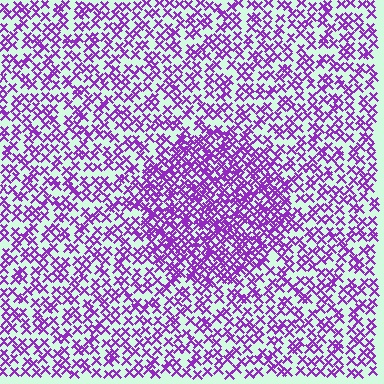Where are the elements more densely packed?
The elements are more densely packed inside the circle boundary.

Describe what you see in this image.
The image contains small purple elements arranged at two different densities. A circle-shaped region is visible where the elements are more densely packed than the surrounding area.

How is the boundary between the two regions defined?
The boundary is defined by a change in element density (approximately 1.9x ratio). All elements are the same color, size, and shape.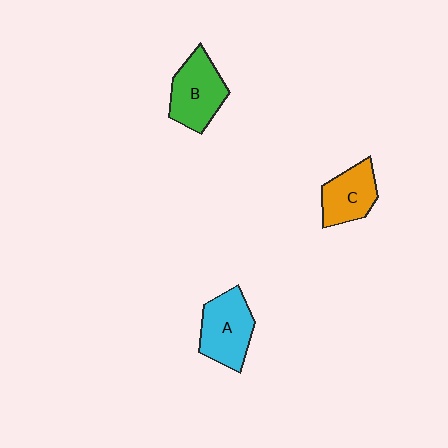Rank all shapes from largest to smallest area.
From largest to smallest: A (cyan), B (green), C (orange).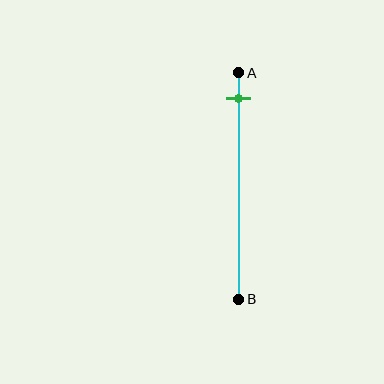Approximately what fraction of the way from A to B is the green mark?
The green mark is approximately 10% of the way from A to B.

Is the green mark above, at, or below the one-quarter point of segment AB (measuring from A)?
The green mark is above the one-quarter point of segment AB.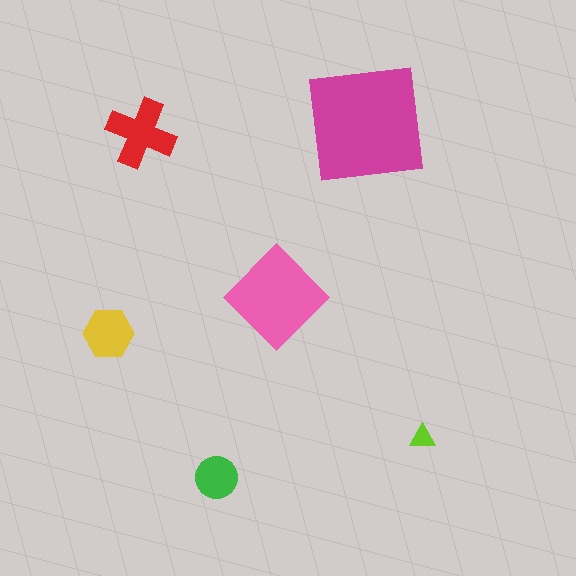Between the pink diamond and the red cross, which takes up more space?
The pink diamond.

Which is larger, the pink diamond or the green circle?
The pink diamond.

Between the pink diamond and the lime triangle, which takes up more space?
The pink diamond.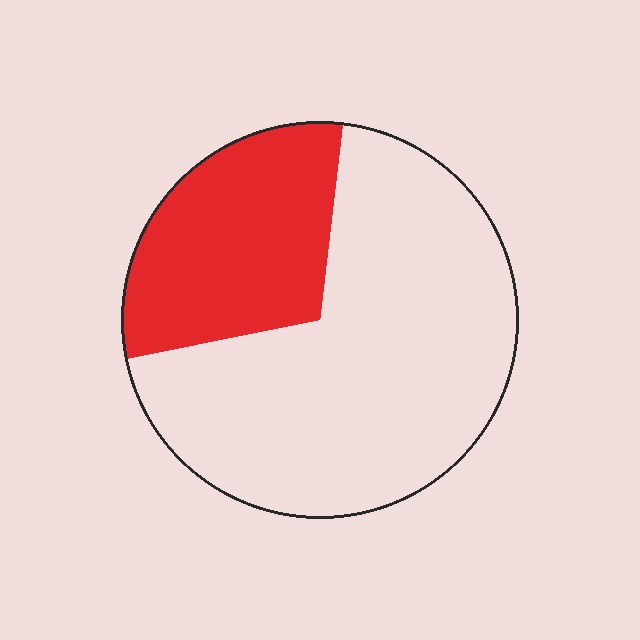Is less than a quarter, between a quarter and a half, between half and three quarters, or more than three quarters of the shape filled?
Between a quarter and a half.